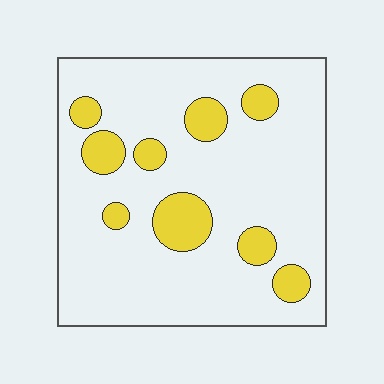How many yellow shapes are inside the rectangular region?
9.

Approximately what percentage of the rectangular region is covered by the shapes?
Approximately 15%.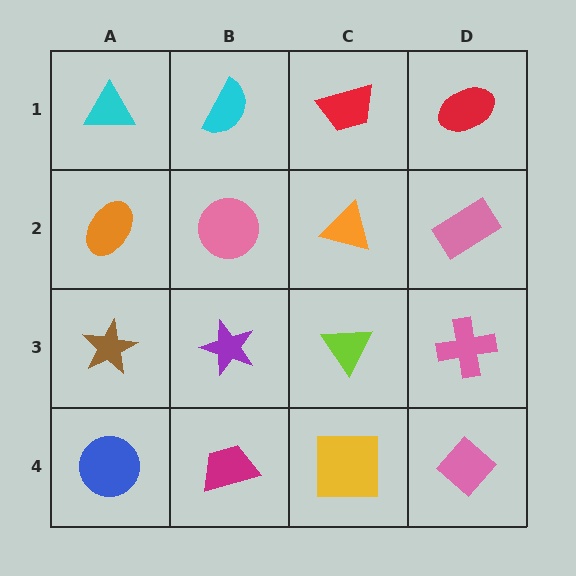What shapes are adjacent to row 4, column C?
A lime triangle (row 3, column C), a magenta trapezoid (row 4, column B), a pink diamond (row 4, column D).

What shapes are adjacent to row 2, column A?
A cyan triangle (row 1, column A), a brown star (row 3, column A), a pink circle (row 2, column B).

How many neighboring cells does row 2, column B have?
4.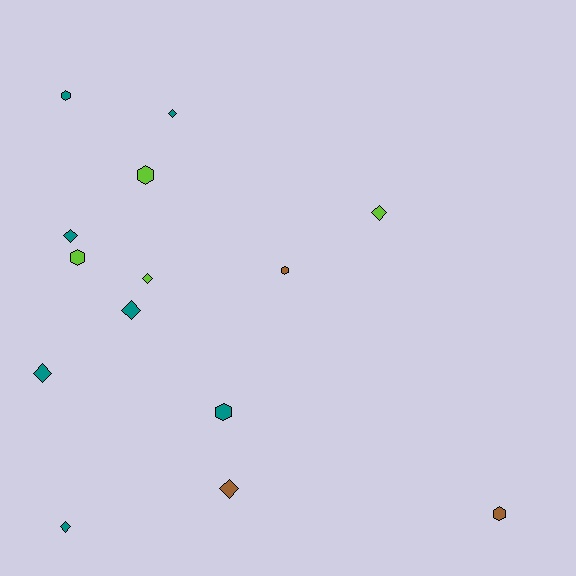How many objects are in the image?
There are 14 objects.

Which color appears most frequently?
Teal, with 7 objects.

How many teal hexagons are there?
There are 2 teal hexagons.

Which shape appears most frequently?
Diamond, with 8 objects.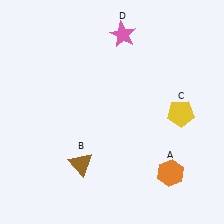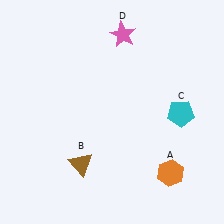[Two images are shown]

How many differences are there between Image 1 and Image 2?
There is 1 difference between the two images.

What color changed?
The pentagon (C) changed from yellow in Image 1 to cyan in Image 2.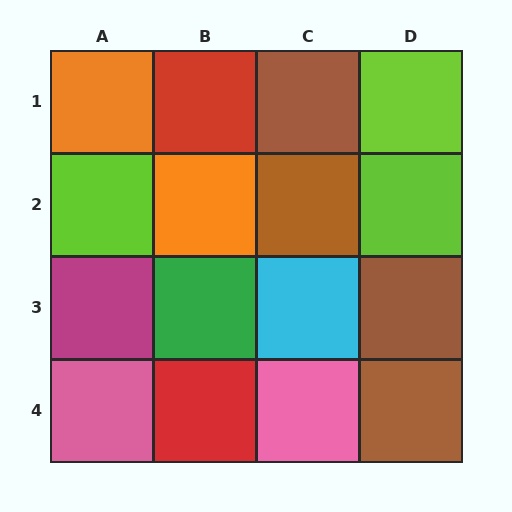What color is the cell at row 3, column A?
Magenta.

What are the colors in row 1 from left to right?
Orange, red, brown, lime.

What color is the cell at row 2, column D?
Lime.